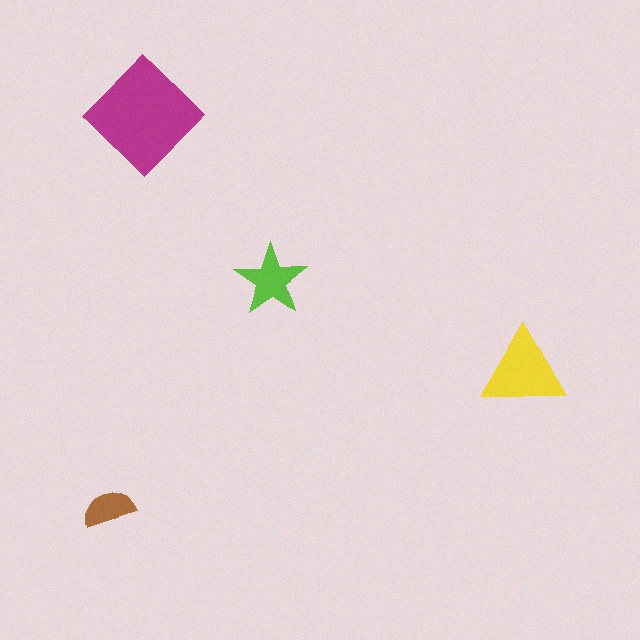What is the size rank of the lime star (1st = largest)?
3rd.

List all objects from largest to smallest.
The magenta diamond, the yellow triangle, the lime star, the brown semicircle.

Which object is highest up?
The magenta diamond is topmost.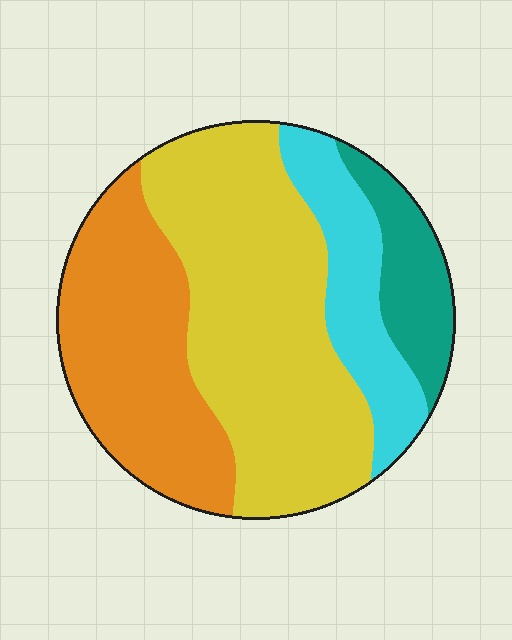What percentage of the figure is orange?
Orange covers around 30% of the figure.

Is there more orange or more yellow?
Yellow.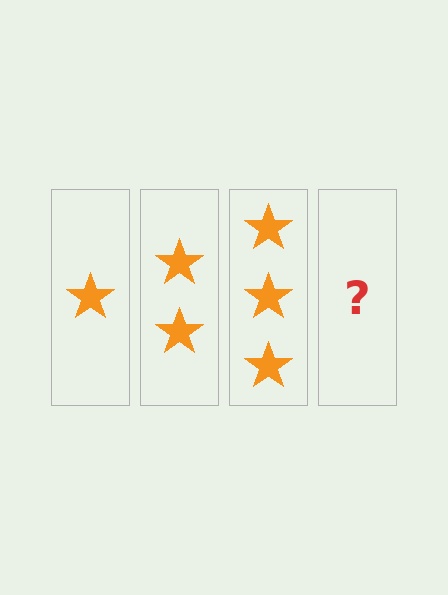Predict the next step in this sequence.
The next step is 4 stars.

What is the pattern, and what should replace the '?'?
The pattern is that each step adds one more star. The '?' should be 4 stars.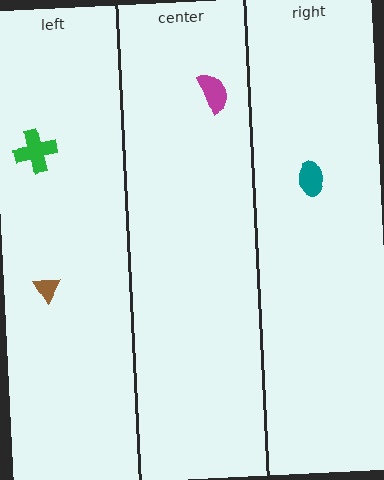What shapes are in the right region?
The teal ellipse.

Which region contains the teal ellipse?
The right region.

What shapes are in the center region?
The magenta semicircle.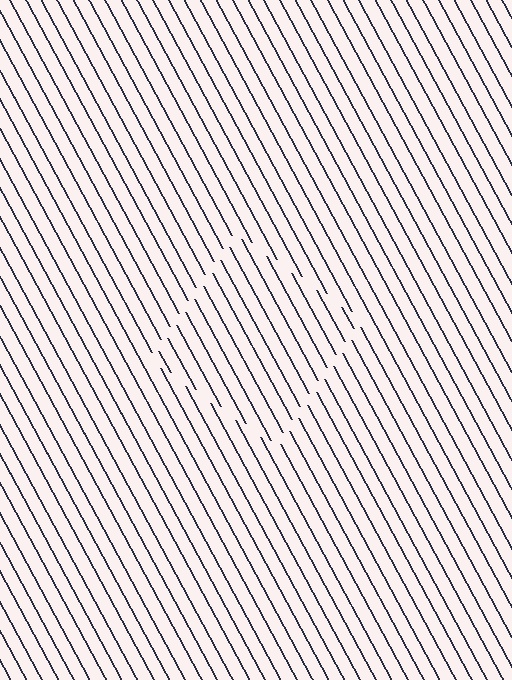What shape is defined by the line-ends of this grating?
An illusory square. The interior of the shape contains the same grating, shifted by half a period — the contour is defined by the phase discontinuity where line-ends from the inner and outer gratings abut.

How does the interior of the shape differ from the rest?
The interior of the shape contains the same grating, shifted by half a period — the contour is defined by the phase discontinuity where line-ends from the inner and outer gratings abut.